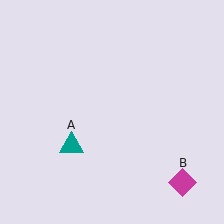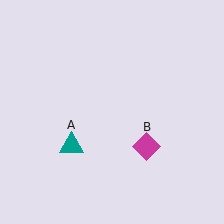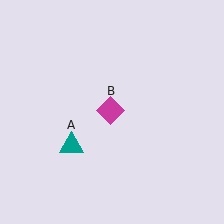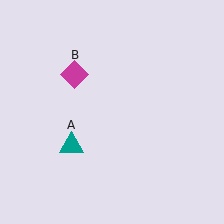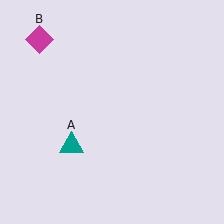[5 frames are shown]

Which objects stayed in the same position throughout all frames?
Teal triangle (object A) remained stationary.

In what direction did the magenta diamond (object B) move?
The magenta diamond (object B) moved up and to the left.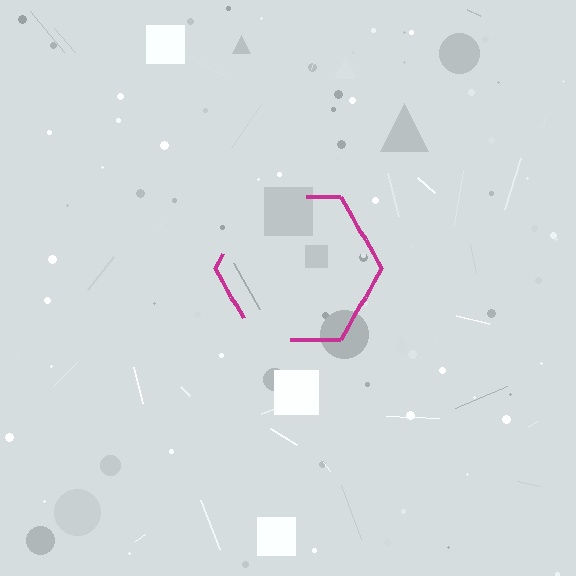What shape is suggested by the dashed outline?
The dashed outline suggests a hexagon.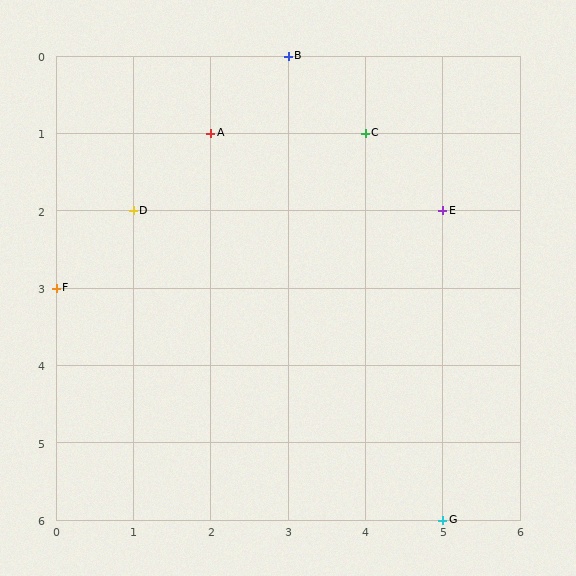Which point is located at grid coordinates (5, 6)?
Point G is at (5, 6).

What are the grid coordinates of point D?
Point D is at grid coordinates (1, 2).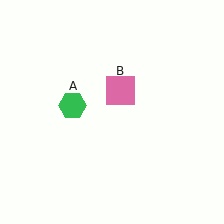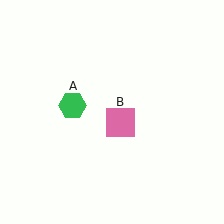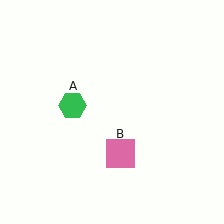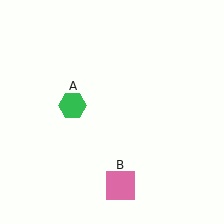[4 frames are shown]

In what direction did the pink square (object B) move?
The pink square (object B) moved down.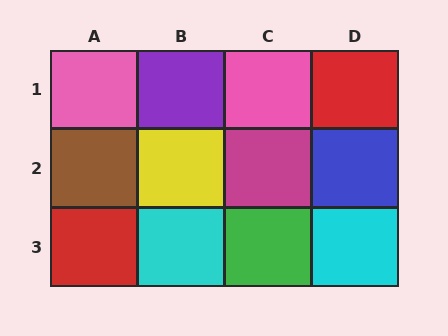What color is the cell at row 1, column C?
Pink.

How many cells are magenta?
1 cell is magenta.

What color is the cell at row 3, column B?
Cyan.